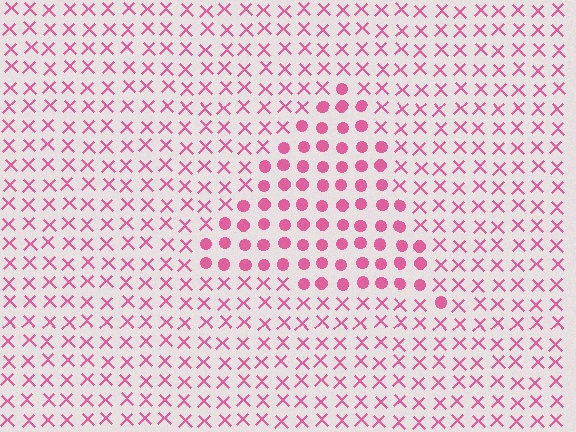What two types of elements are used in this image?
The image uses circles inside the triangle region and X marks outside it.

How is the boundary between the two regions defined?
The boundary is defined by a change in element shape: circles inside vs. X marks outside. All elements share the same color and spacing.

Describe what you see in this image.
The image is filled with small pink elements arranged in a uniform grid. A triangle-shaped region contains circles, while the surrounding area contains X marks. The boundary is defined purely by the change in element shape.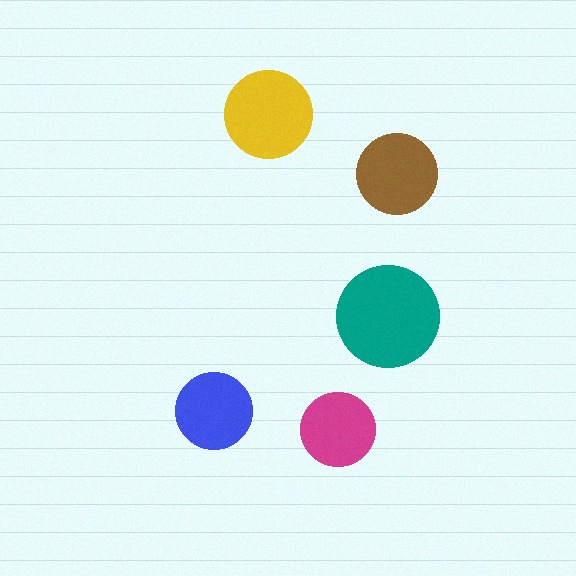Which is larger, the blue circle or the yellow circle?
The yellow one.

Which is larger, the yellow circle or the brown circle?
The yellow one.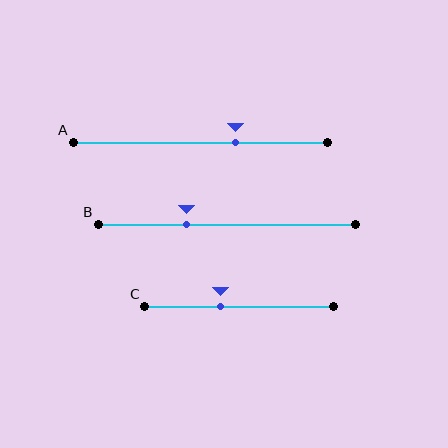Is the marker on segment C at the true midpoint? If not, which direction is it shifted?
No, the marker on segment C is shifted to the left by about 10% of the segment length.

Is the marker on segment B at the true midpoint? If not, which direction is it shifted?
No, the marker on segment B is shifted to the left by about 15% of the segment length.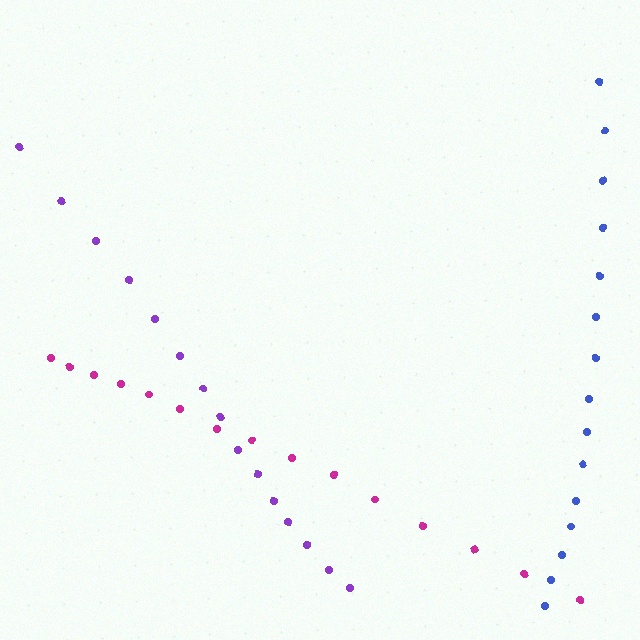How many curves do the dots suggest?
There are 3 distinct paths.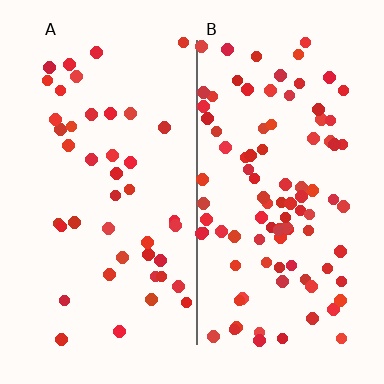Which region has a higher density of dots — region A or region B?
B (the right).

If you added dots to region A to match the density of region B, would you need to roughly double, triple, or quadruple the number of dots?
Approximately double.